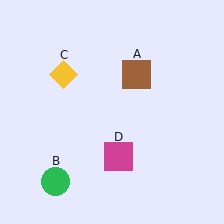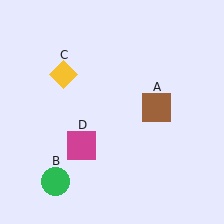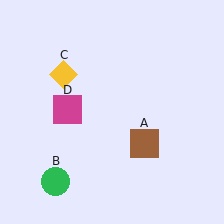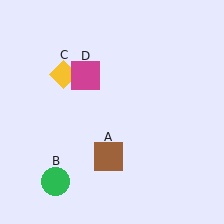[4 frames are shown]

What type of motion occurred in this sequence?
The brown square (object A), magenta square (object D) rotated clockwise around the center of the scene.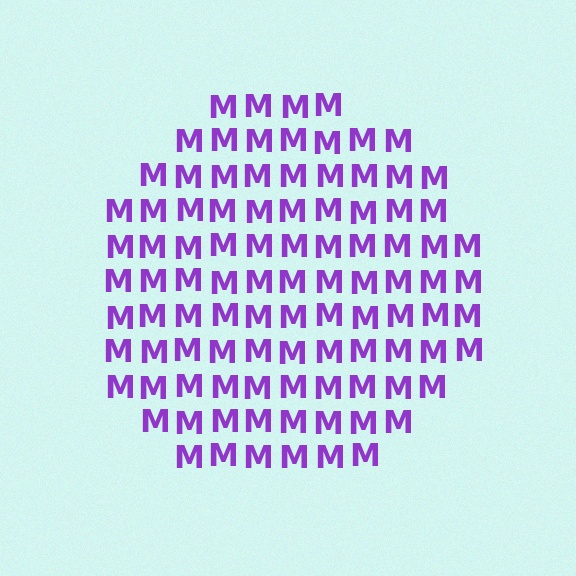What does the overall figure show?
The overall figure shows a circle.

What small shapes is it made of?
It is made of small letter M's.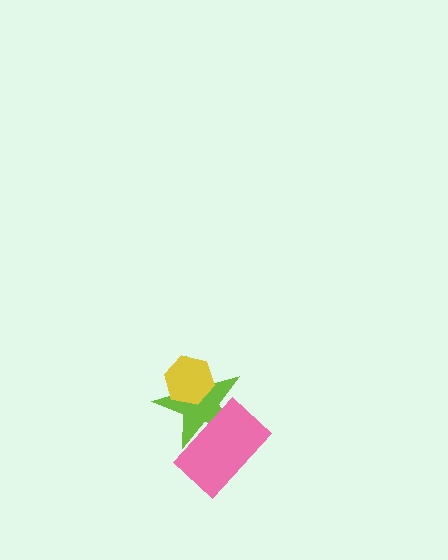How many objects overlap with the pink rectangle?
1 object overlaps with the pink rectangle.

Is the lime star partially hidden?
Yes, it is partially covered by another shape.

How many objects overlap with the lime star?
2 objects overlap with the lime star.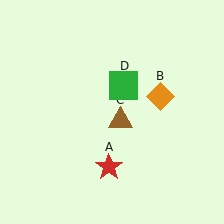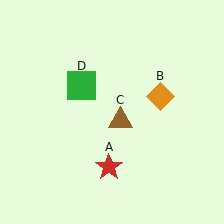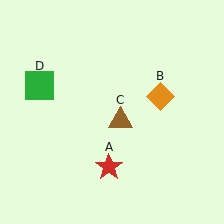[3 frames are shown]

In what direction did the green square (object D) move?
The green square (object D) moved left.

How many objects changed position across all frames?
1 object changed position: green square (object D).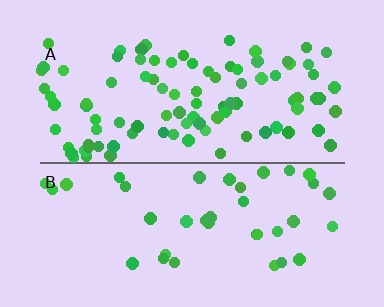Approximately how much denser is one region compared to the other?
Approximately 2.4× — region A over region B.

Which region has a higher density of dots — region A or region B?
A (the top).